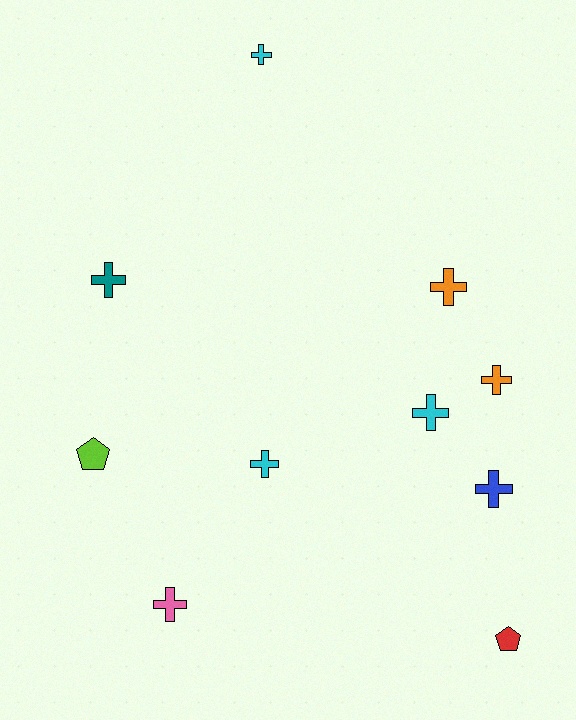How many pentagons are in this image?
There are 2 pentagons.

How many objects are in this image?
There are 10 objects.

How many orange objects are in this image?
There are 2 orange objects.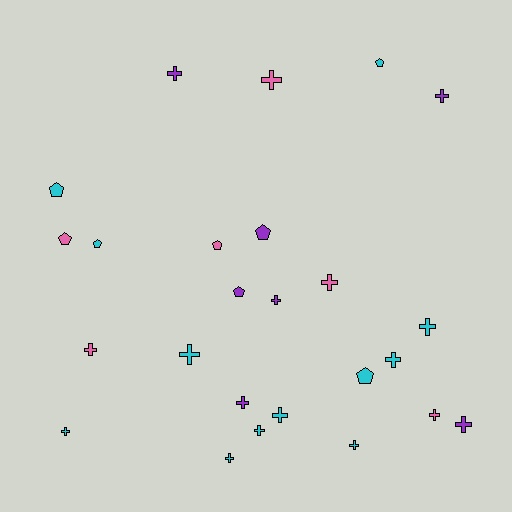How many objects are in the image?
There are 25 objects.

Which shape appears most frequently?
Cross, with 17 objects.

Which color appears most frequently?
Cyan, with 12 objects.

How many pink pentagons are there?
There are 2 pink pentagons.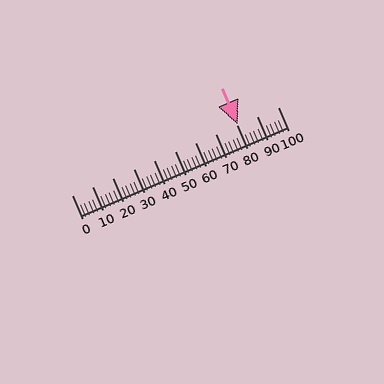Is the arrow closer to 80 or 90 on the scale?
The arrow is closer to 80.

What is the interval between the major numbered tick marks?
The major tick marks are spaced 10 units apart.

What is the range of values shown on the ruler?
The ruler shows values from 0 to 100.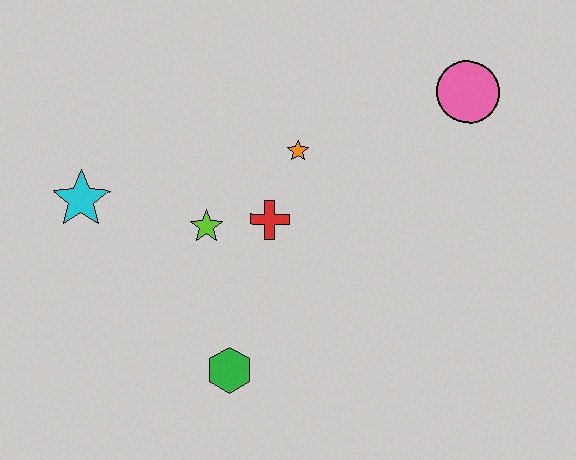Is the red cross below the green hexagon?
No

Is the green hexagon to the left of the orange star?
Yes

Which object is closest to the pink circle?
The orange star is closest to the pink circle.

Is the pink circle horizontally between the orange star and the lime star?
No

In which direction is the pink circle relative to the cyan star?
The pink circle is to the right of the cyan star.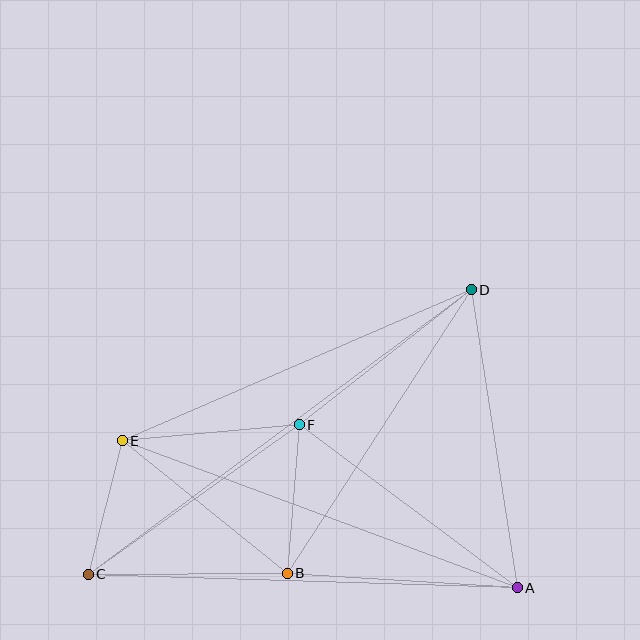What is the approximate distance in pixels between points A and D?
The distance between A and D is approximately 302 pixels.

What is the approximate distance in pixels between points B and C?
The distance between B and C is approximately 199 pixels.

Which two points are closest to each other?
Points C and E are closest to each other.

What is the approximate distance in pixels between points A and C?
The distance between A and C is approximately 429 pixels.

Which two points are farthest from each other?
Points C and D are farthest from each other.